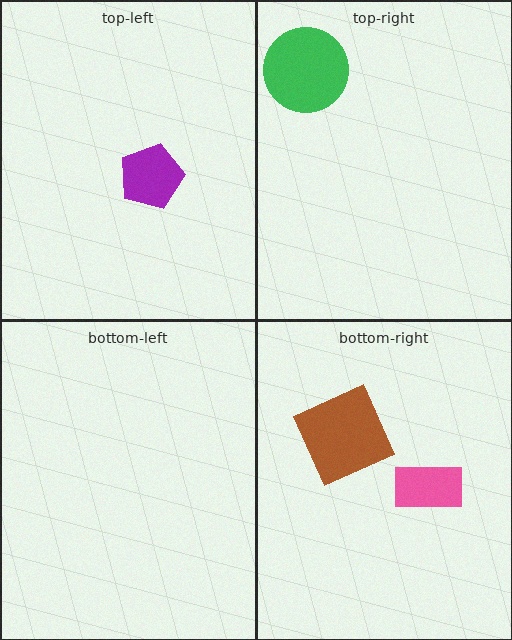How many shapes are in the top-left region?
1.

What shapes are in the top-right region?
The green circle.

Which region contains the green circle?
The top-right region.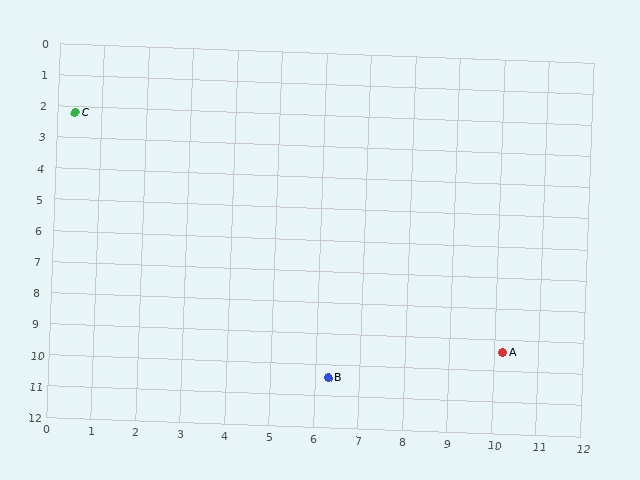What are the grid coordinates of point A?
Point A is at approximately (10.2, 9.4).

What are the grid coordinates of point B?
Point B is at approximately (6.3, 10.4).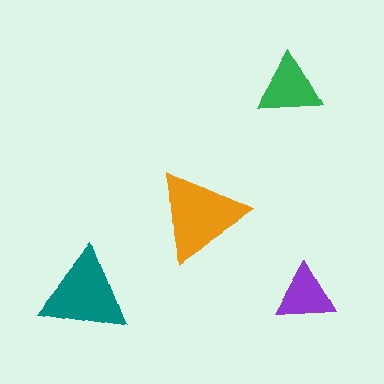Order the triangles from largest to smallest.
the orange one, the teal one, the green one, the purple one.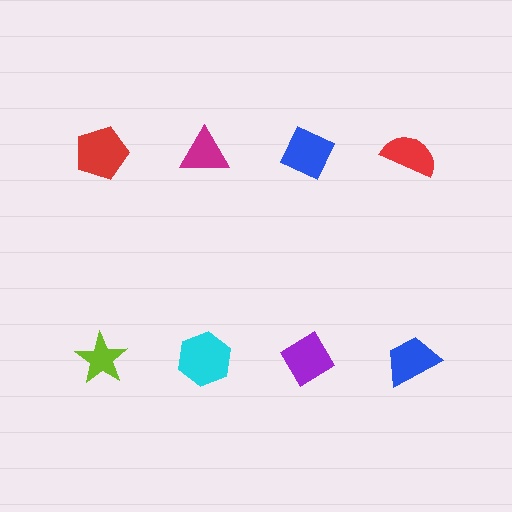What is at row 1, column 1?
A red pentagon.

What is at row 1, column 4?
A red semicircle.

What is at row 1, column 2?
A magenta triangle.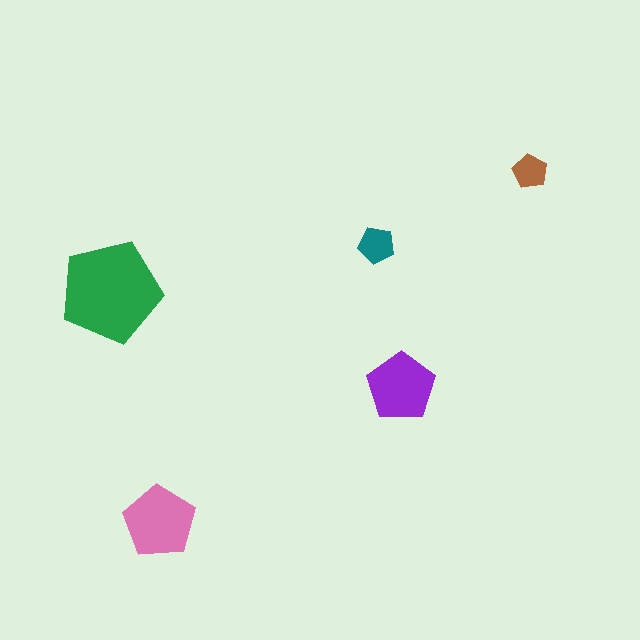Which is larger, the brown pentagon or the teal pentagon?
The teal one.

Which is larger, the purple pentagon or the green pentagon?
The green one.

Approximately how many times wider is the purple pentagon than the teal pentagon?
About 2 times wider.